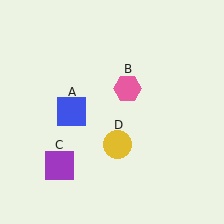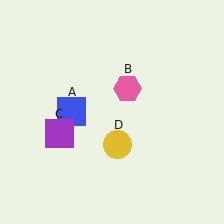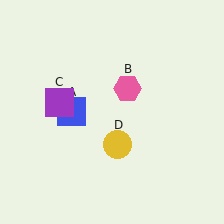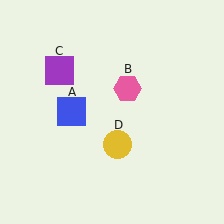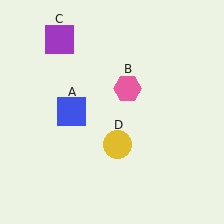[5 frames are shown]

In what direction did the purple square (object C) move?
The purple square (object C) moved up.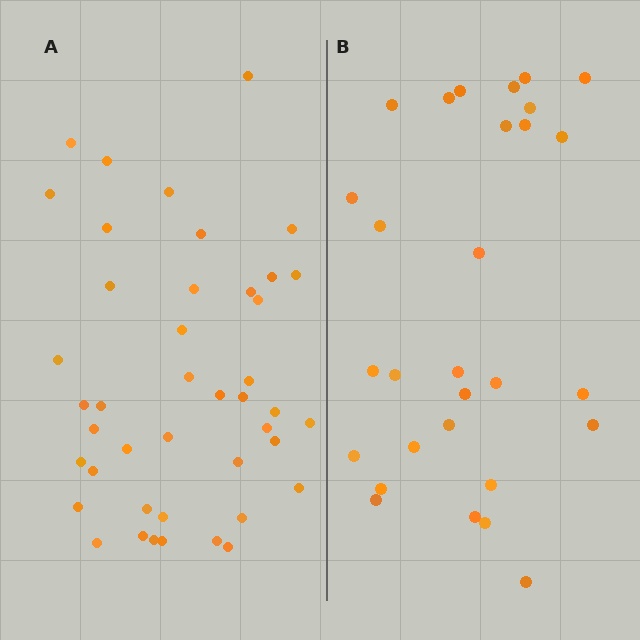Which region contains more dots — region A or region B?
Region A (the left region) has more dots.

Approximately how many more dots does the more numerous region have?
Region A has approximately 15 more dots than region B.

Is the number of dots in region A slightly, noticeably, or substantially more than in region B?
Region A has substantially more. The ratio is roughly 1.5 to 1.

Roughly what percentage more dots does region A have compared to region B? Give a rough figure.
About 50% more.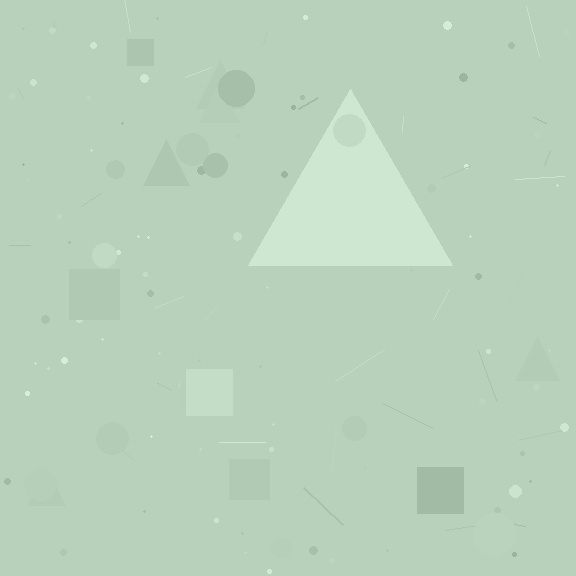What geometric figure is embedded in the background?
A triangle is embedded in the background.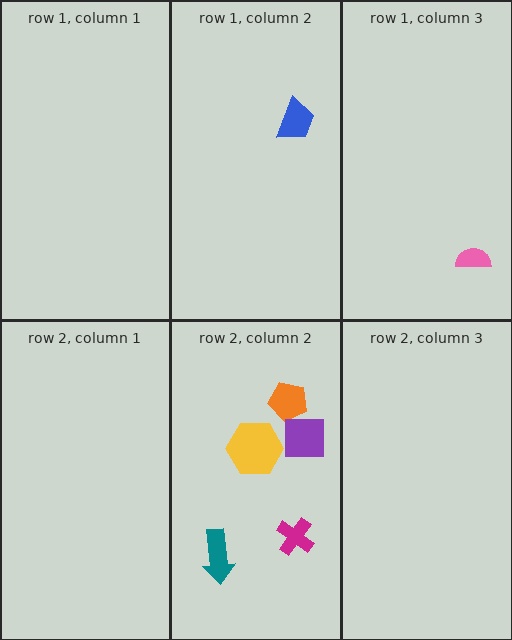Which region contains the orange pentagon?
The row 2, column 2 region.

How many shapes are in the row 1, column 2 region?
1.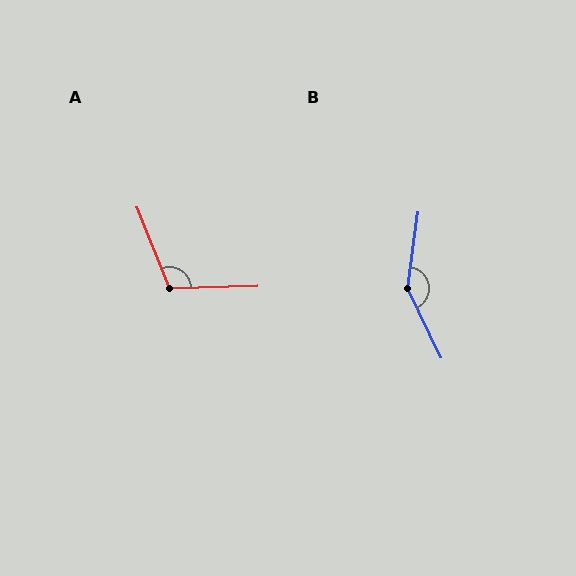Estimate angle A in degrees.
Approximately 110 degrees.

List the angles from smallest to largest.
A (110°), B (147°).